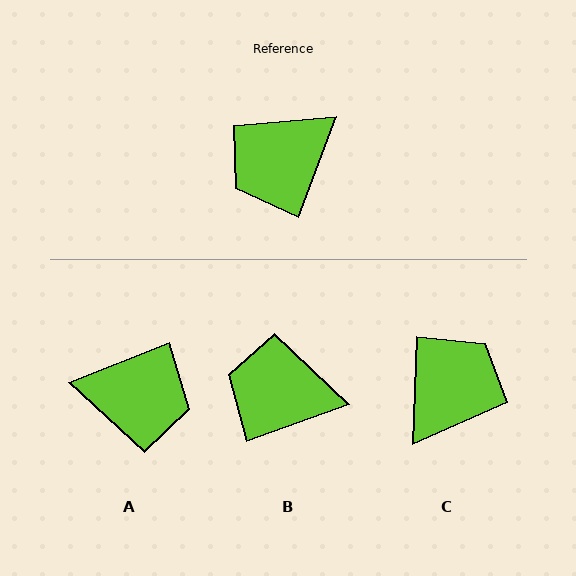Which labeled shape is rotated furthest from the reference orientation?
C, about 161 degrees away.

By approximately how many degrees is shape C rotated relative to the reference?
Approximately 161 degrees clockwise.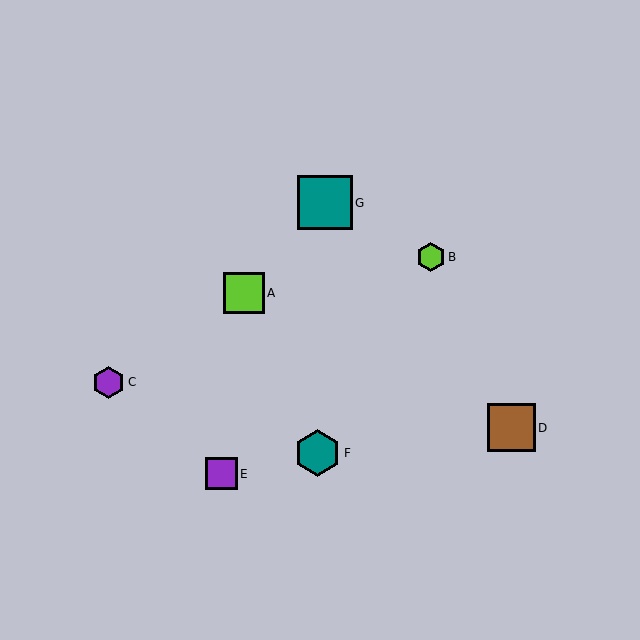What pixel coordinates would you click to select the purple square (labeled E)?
Click at (221, 474) to select the purple square E.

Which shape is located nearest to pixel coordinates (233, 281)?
The lime square (labeled A) at (244, 293) is nearest to that location.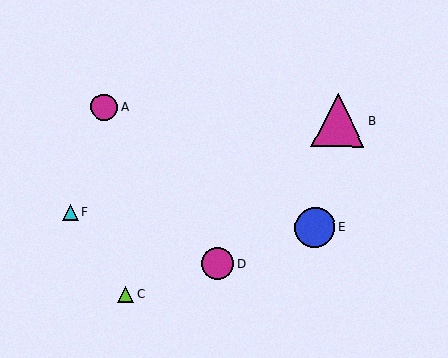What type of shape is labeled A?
Shape A is a magenta circle.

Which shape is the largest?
The magenta triangle (labeled B) is the largest.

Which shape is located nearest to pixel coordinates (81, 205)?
The cyan triangle (labeled F) at (70, 213) is nearest to that location.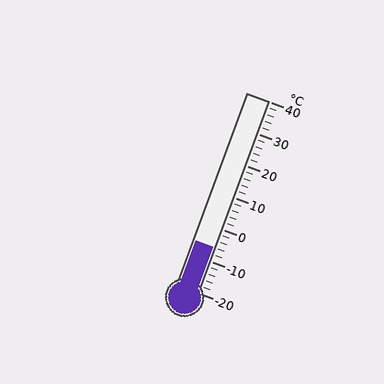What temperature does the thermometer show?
The thermometer shows approximately -6°C.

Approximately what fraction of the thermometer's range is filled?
The thermometer is filled to approximately 25% of its range.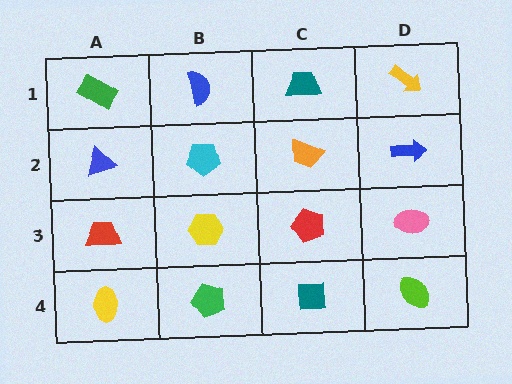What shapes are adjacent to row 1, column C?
An orange trapezoid (row 2, column C), a blue semicircle (row 1, column B), a yellow arrow (row 1, column D).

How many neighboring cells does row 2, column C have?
4.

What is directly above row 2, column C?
A teal trapezoid.